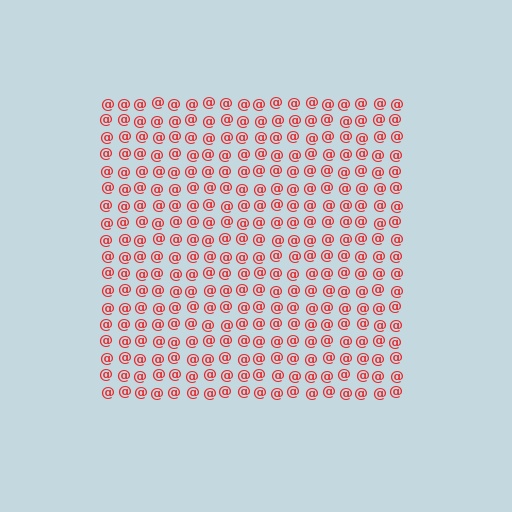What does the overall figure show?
The overall figure shows a square.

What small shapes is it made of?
It is made of small at signs.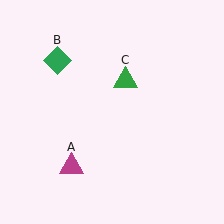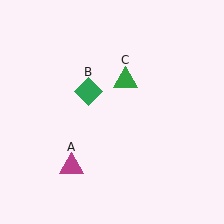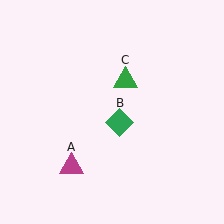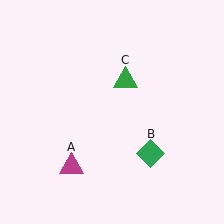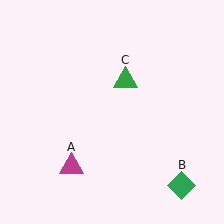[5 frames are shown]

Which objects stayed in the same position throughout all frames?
Magenta triangle (object A) and green triangle (object C) remained stationary.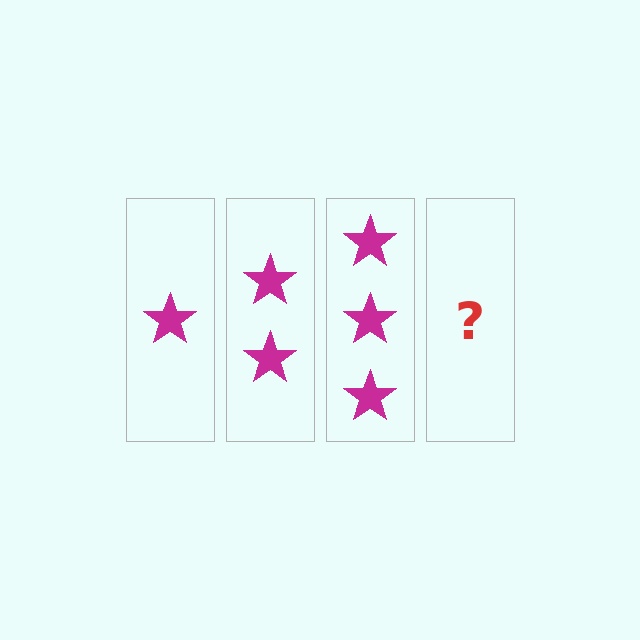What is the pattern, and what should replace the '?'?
The pattern is that each step adds one more star. The '?' should be 4 stars.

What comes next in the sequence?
The next element should be 4 stars.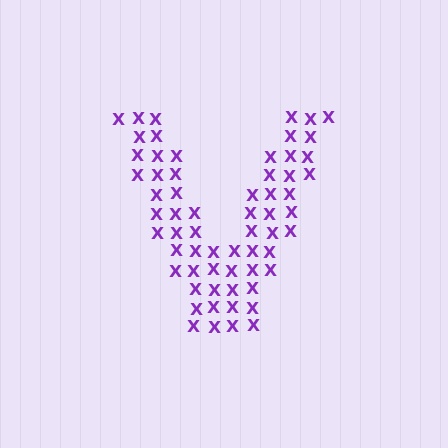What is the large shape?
The large shape is the letter V.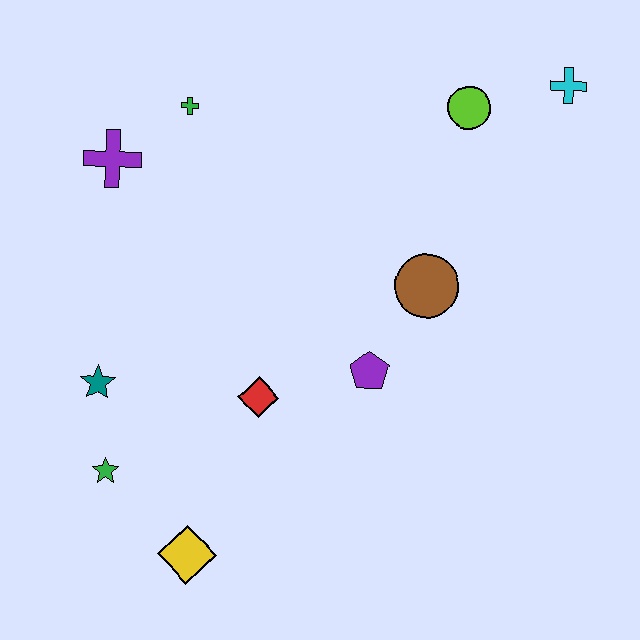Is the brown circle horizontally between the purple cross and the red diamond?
No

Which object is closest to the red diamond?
The purple pentagon is closest to the red diamond.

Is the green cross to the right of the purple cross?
Yes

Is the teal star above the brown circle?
No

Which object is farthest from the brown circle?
The green star is farthest from the brown circle.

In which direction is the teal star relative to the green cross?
The teal star is below the green cross.